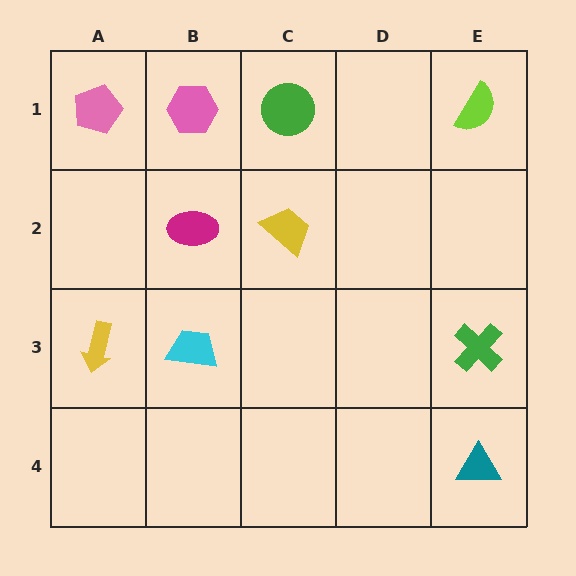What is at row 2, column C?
A yellow trapezoid.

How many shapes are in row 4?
1 shape.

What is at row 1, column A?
A pink pentagon.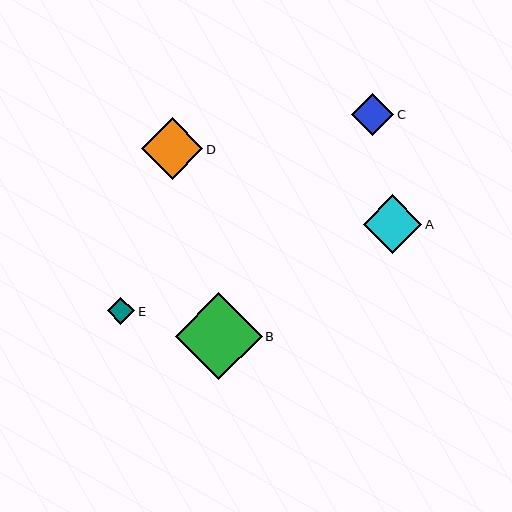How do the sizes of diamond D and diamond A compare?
Diamond D and diamond A are approximately the same size.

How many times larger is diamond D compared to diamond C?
Diamond D is approximately 1.5 times the size of diamond C.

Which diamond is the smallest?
Diamond E is the smallest with a size of approximately 27 pixels.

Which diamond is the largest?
Diamond B is the largest with a size of approximately 87 pixels.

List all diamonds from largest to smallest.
From largest to smallest: B, D, A, C, E.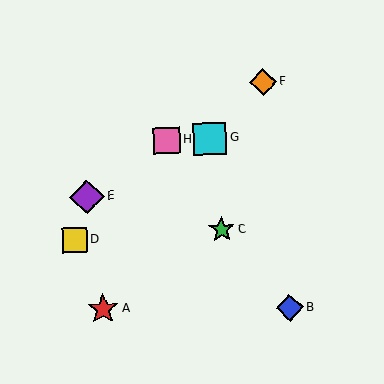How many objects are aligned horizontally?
2 objects (G, H) are aligned horizontally.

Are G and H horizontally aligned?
Yes, both are at y≈139.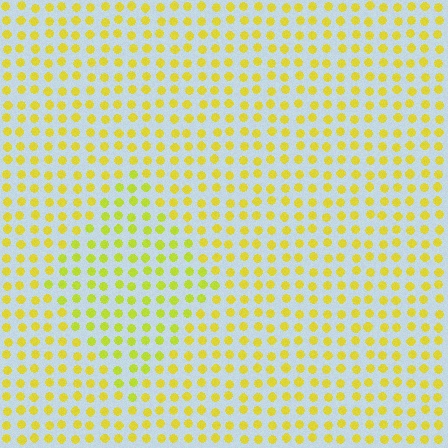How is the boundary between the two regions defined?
The boundary is defined purely by a slight shift in hue (about 17 degrees). Spacing, size, and orientation are identical on both sides.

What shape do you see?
I see a diamond.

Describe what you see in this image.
The image is filled with small yellow elements in a uniform arrangement. A diamond-shaped region is visible where the elements are tinted to a slightly different hue, forming a subtle color boundary.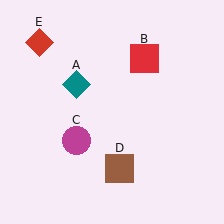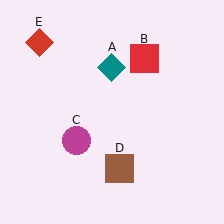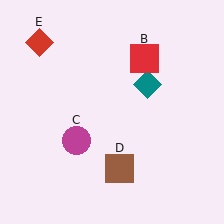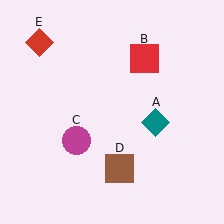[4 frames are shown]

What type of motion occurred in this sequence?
The teal diamond (object A) rotated clockwise around the center of the scene.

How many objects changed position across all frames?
1 object changed position: teal diamond (object A).